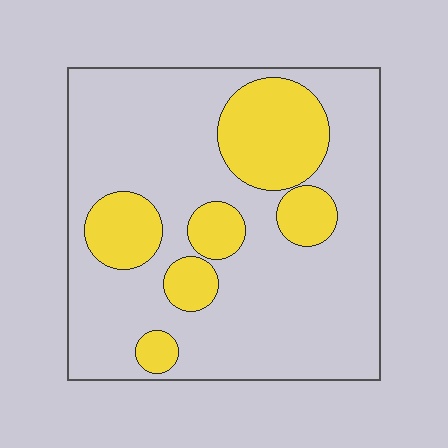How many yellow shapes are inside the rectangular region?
6.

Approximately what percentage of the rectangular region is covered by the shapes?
Approximately 25%.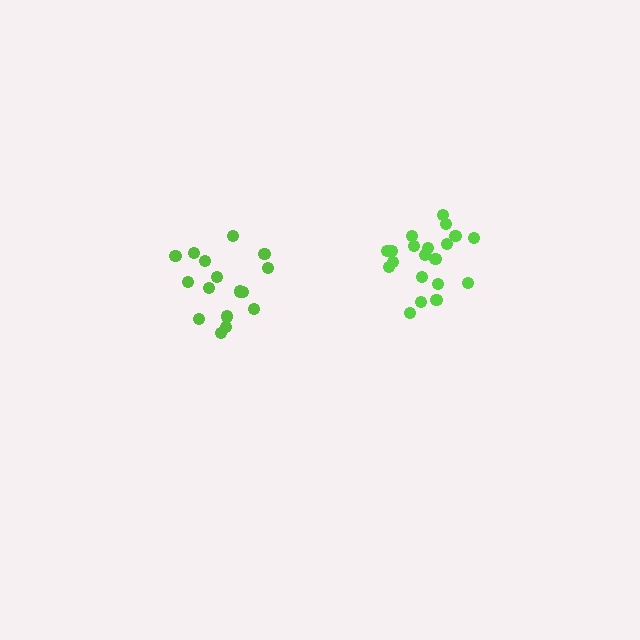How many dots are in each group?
Group 1: 20 dots, Group 2: 16 dots (36 total).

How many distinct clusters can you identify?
There are 2 distinct clusters.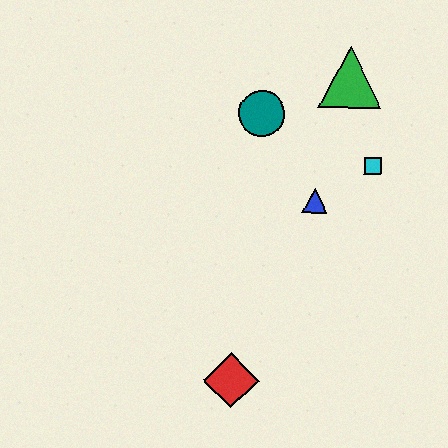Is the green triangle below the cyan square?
No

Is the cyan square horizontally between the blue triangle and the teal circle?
No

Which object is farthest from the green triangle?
The red diamond is farthest from the green triangle.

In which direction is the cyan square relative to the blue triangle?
The cyan square is to the right of the blue triangle.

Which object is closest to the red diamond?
The blue triangle is closest to the red diamond.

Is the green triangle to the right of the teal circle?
Yes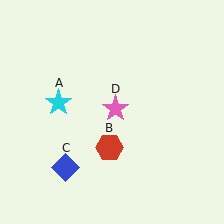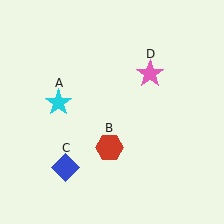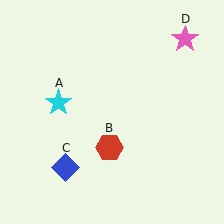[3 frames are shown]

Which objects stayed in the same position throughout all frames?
Cyan star (object A) and red hexagon (object B) and blue diamond (object C) remained stationary.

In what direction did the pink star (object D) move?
The pink star (object D) moved up and to the right.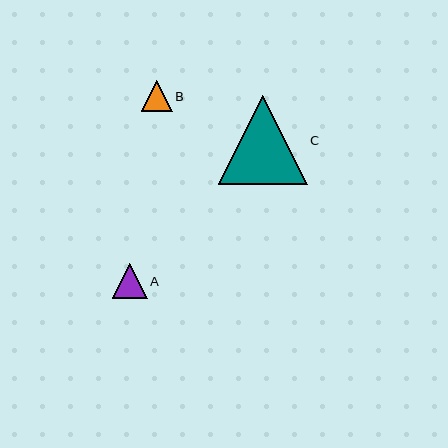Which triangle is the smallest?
Triangle B is the smallest with a size of approximately 30 pixels.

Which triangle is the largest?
Triangle C is the largest with a size of approximately 89 pixels.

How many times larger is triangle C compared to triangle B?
Triangle C is approximately 2.9 times the size of triangle B.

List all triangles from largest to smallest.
From largest to smallest: C, A, B.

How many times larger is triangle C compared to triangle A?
Triangle C is approximately 2.5 times the size of triangle A.